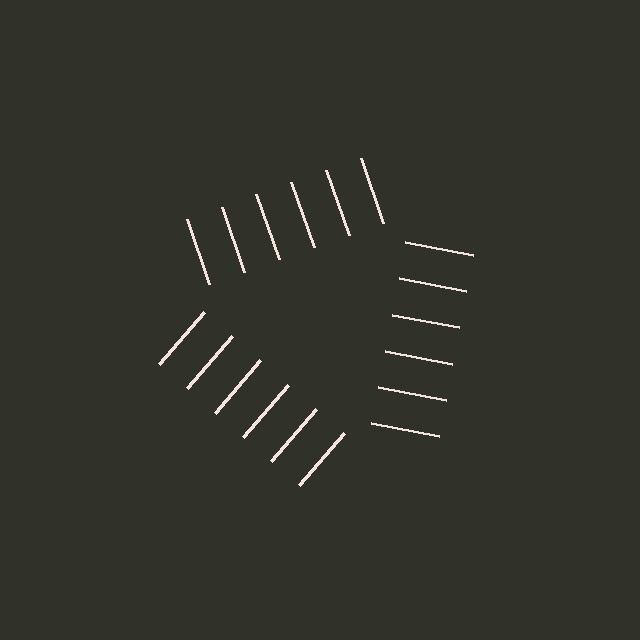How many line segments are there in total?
18 — 6 along each of the 3 edges.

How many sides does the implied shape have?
3 sides — the line-ends trace a triangle.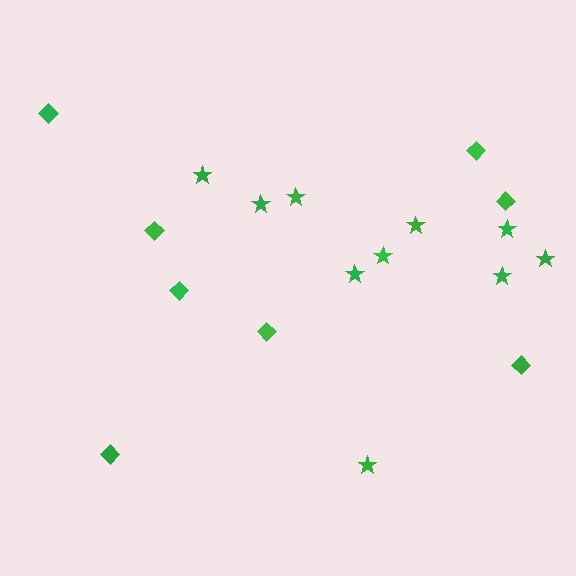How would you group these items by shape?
There are 2 groups: one group of diamonds (8) and one group of stars (10).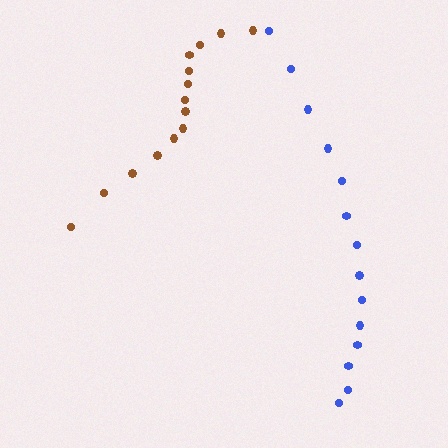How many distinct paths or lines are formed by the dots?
There are 2 distinct paths.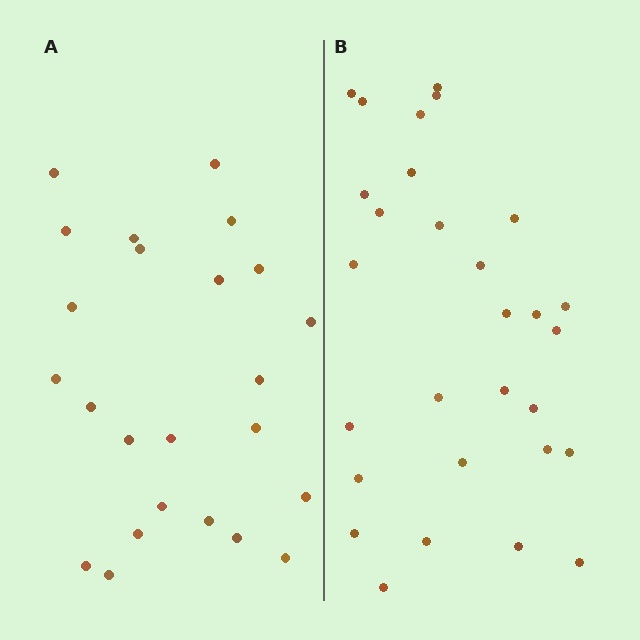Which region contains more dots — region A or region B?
Region B (the right region) has more dots.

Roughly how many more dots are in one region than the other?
Region B has about 5 more dots than region A.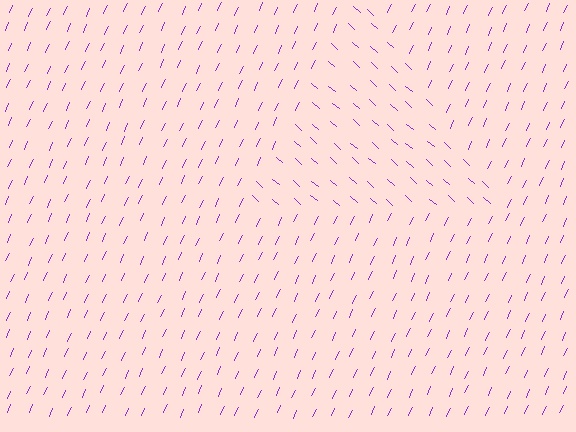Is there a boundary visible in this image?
Yes, there is a texture boundary formed by a change in line orientation.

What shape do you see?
I see a triangle.